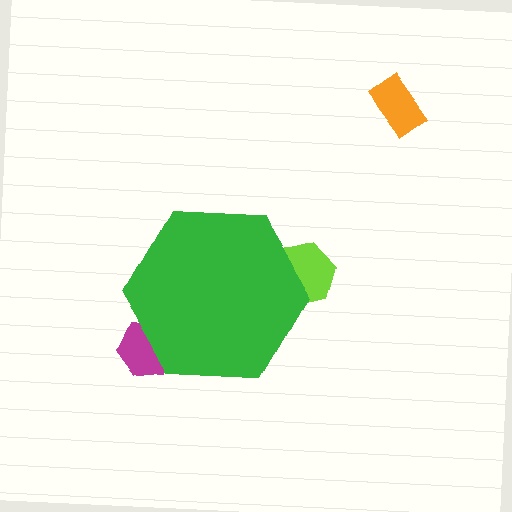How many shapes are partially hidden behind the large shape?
2 shapes are partially hidden.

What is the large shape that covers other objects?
A green hexagon.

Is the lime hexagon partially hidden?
Yes, the lime hexagon is partially hidden behind the green hexagon.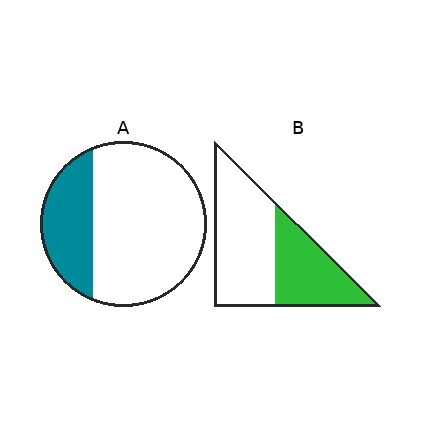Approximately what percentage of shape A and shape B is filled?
A is approximately 25% and B is approximately 40%.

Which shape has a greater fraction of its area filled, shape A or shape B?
Shape B.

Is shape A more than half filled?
No.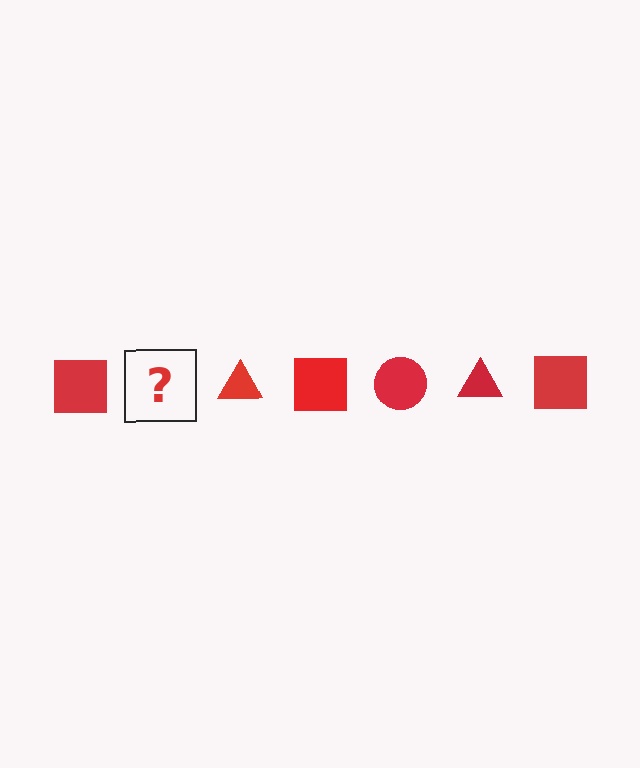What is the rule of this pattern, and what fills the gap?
The rule is that the pattern cycles through square, circle, triangle shapes in red. The gap should be filled with a red circle.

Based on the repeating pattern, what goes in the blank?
The blank should be a red circle.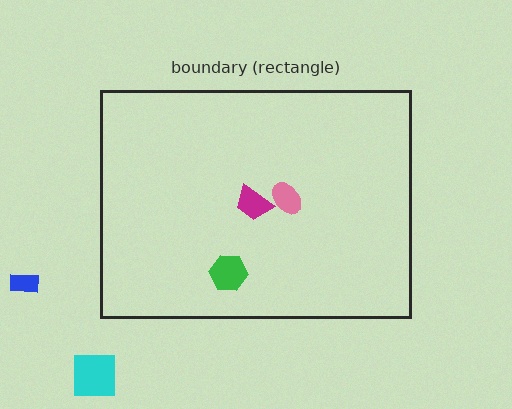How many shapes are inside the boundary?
3 inside, 2 outside.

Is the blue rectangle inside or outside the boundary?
Outside.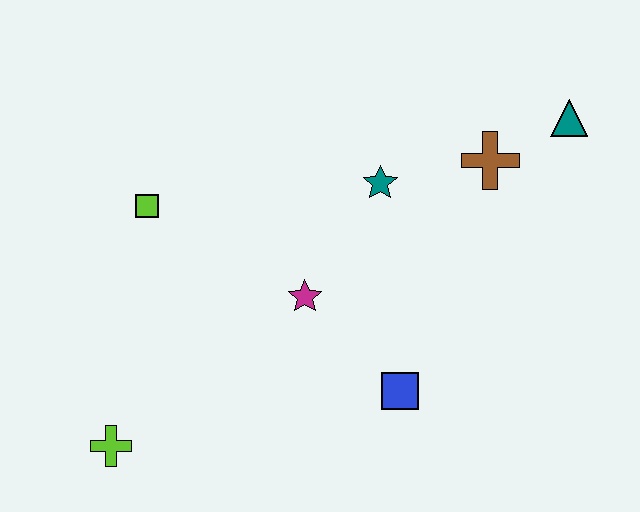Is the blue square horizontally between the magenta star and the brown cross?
Yes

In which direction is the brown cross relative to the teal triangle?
The brown cross is to the left of the teal triangle.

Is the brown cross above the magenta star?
Yes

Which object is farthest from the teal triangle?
The lime cross is farthest from the teal triangle.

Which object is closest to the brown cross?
The teal triangle is closest to the brown cross.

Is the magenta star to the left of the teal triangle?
Yes